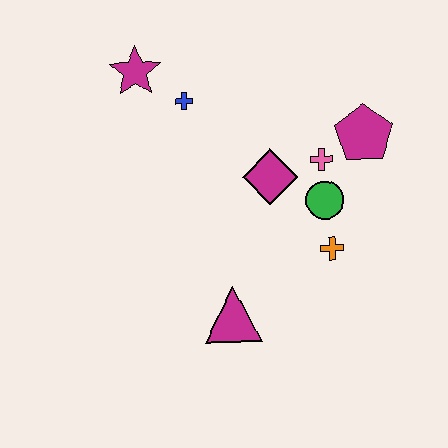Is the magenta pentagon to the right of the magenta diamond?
Yes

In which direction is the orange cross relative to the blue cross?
The orange cross is below the blue cross.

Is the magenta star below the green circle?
No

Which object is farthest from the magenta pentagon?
The magenta star is farthest from the magenta pentagon.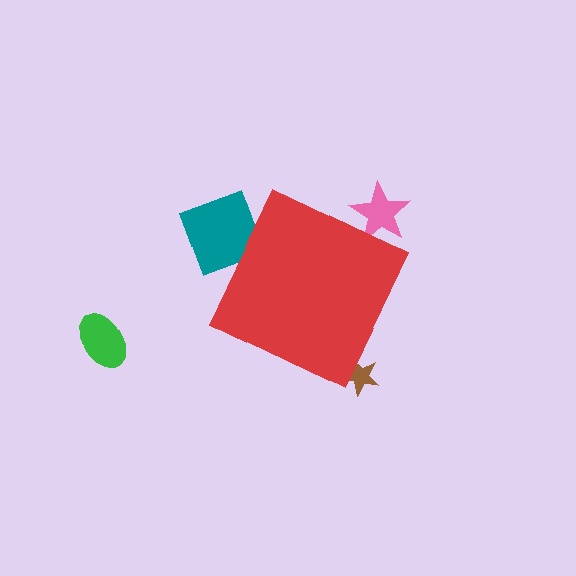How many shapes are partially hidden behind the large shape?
3 shapes are partially hidden.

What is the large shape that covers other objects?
A red diamond.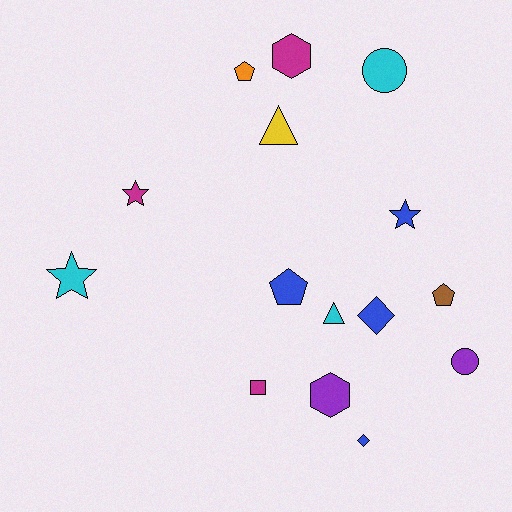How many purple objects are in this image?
There are 2 purple objects.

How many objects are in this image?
There are 15 objects.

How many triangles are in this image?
There are 2 triangles.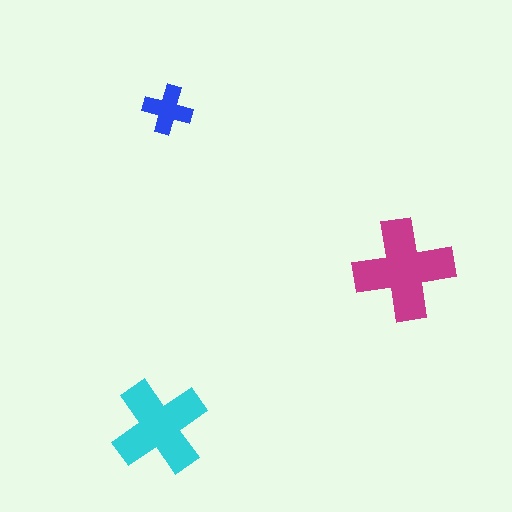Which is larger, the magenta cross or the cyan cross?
The magenta one.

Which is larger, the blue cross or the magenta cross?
The magenta one.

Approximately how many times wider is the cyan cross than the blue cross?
About 2 times wider.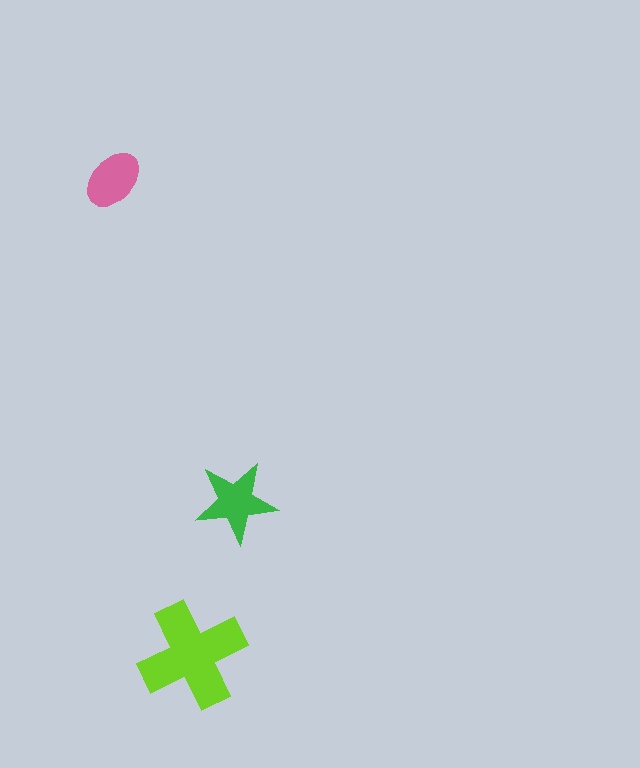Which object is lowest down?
The lime cross is bottommost.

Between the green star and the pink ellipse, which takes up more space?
The green star.